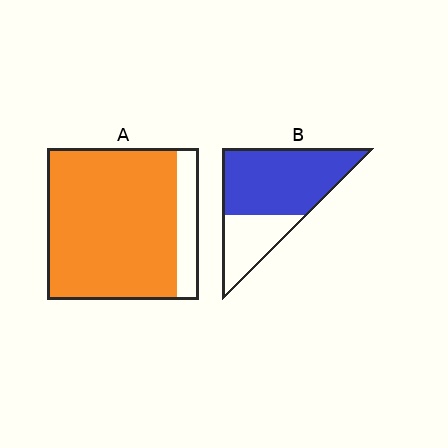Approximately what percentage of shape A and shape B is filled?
A is approximately 85% and B is approximately 70%.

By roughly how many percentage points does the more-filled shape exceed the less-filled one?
By roughly 15 percentage points (A over B).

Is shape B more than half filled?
Yes.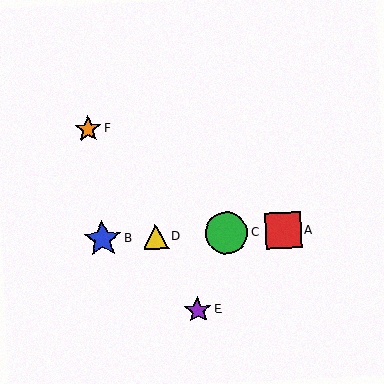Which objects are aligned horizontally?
Objects A, B, C, D are aligned horizontally.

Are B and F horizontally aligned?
No, B is at y≈239 and F is at y≈129.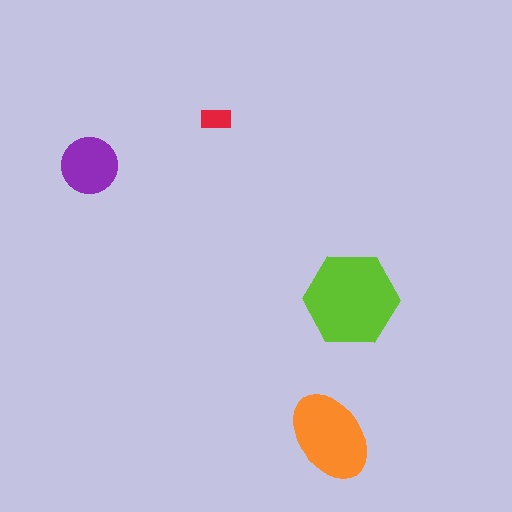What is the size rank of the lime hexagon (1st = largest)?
1st.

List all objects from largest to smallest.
The lime hexagon, the orange ellipse, the purple circle, the red rectangle.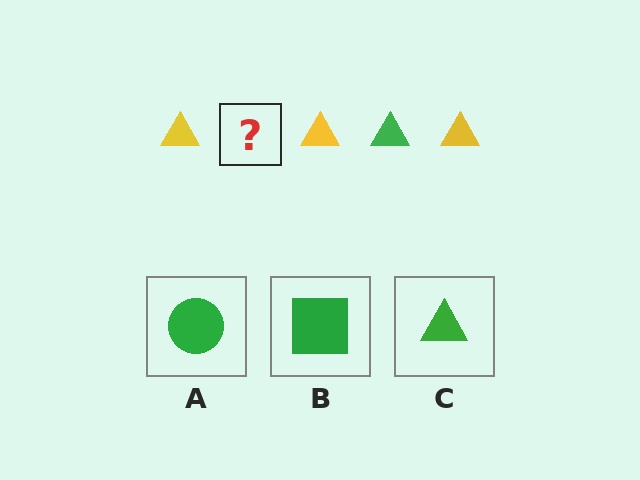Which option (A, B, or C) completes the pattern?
C.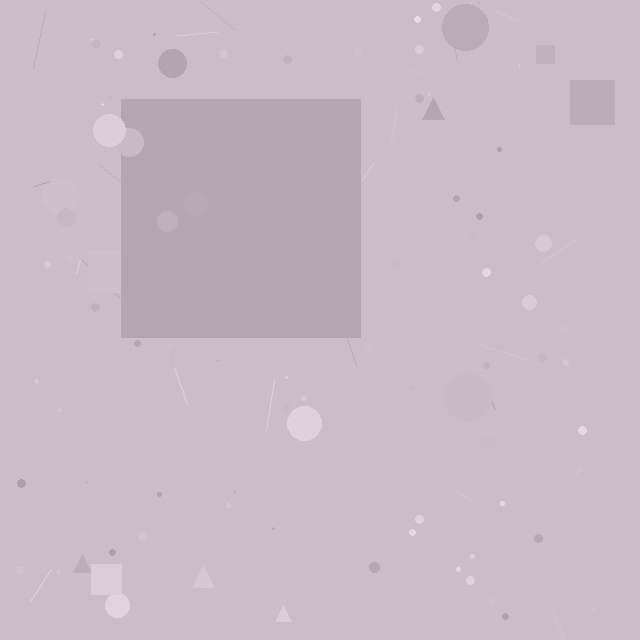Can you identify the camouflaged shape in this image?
The camouflaged shape is a square.